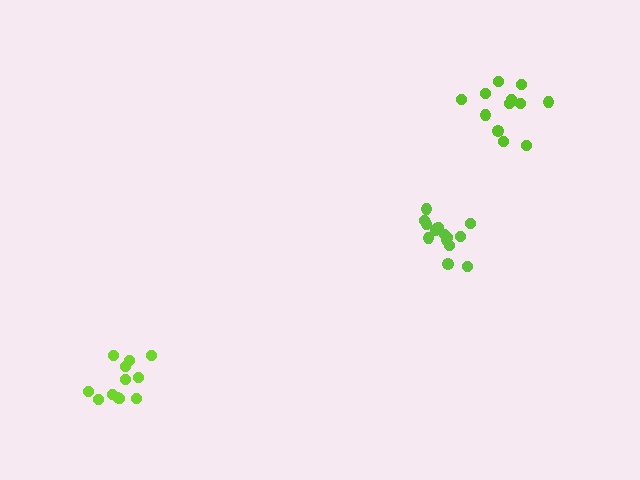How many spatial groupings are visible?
There are 3 spatial groupings.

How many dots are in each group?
Group 1: 12 dots, Group 2: 15 dots, Group 3: 12 dots (39 total).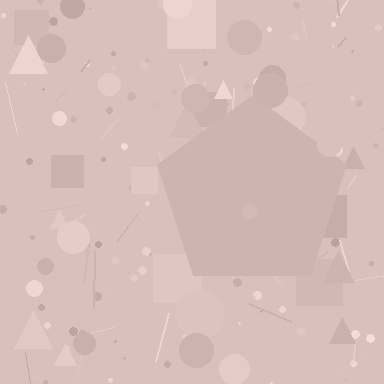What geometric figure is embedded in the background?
A pentagon is embedded in the background.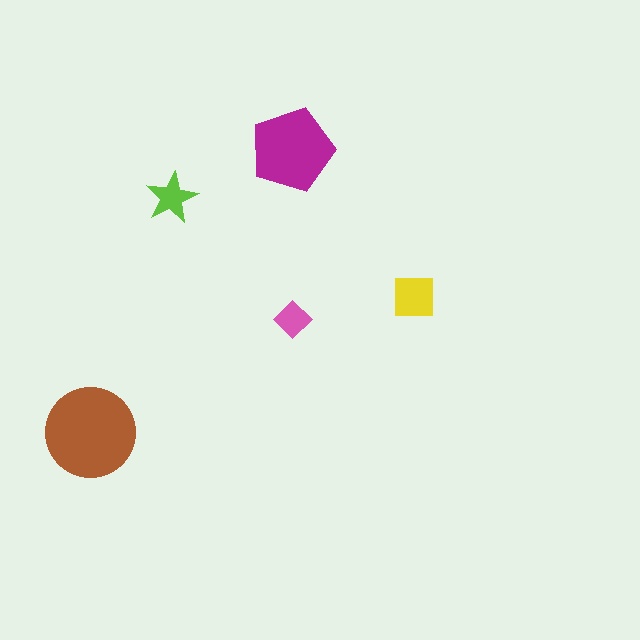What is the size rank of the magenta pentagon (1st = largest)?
2nd.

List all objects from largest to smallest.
The brown circle, the magenta pentagon, the yellow square, the lime star, the pink diamond.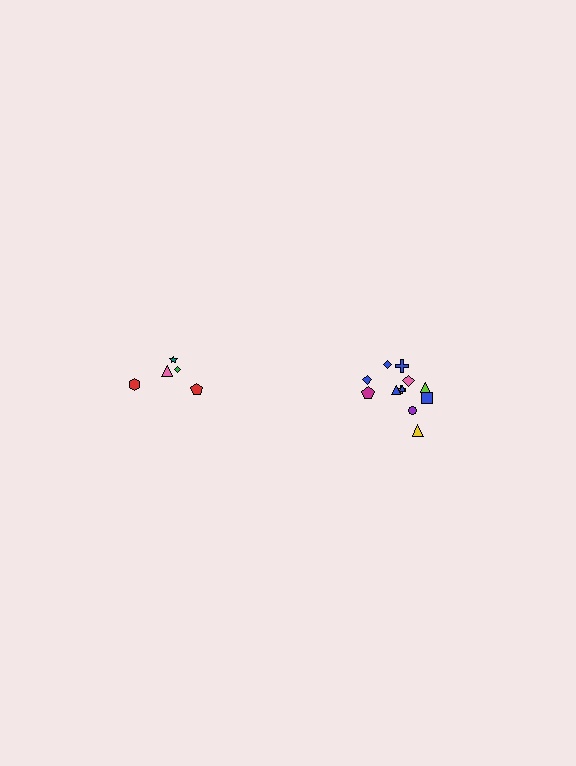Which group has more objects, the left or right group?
The right group.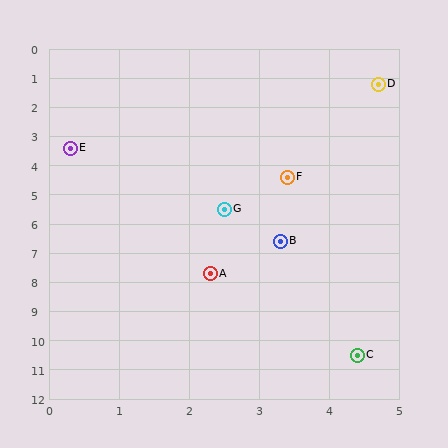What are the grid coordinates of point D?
Point D is at approximately (4.7, 1.2).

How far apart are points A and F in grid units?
Points A and F are about 3.5 grid units apart.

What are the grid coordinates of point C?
Point C is at approximately (4.4, 10.5).